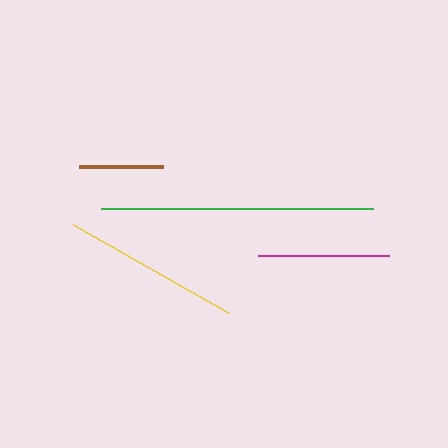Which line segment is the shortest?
The brown line is the shortest at approximately 84 pixels.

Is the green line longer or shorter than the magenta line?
The green line is longer than the magenta line.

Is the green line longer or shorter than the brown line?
The green line is longer than the brown line.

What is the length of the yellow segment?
The yellow segment is approximately 178 pixels long.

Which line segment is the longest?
The green line is the longest at approximately 272 pixels.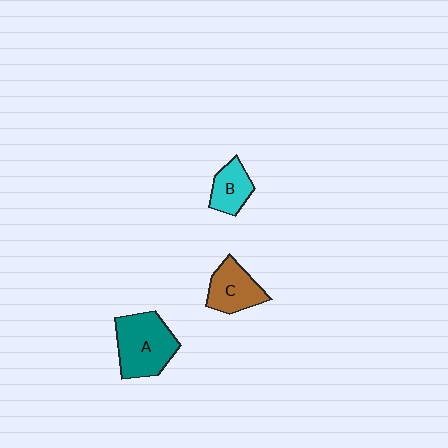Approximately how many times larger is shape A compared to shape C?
Approximately 1.4 times.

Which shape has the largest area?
Shape A (teal).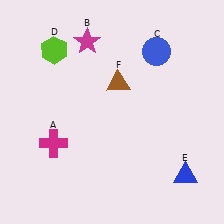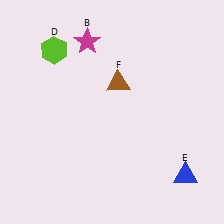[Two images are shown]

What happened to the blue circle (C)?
The blue circle (C) was removed in Image 2. It was in the top-right area of Image 1.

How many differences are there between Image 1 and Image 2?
There are 2 differences between the two images.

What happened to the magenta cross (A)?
The magenta cross (A) was removed in Image 2. It was in the bottom-left area of Image 1.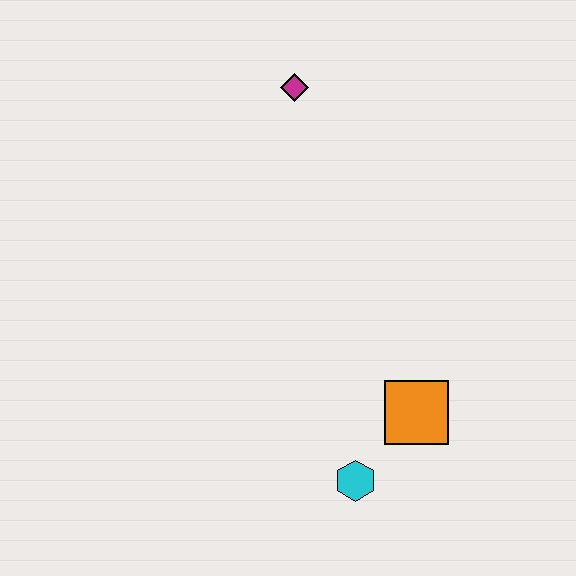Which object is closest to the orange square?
The cyan hexagon is closest to the orange square.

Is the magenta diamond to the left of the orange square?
Yes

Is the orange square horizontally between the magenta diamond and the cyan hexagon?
No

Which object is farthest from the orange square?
The magenta diamond is farthest from the orange square.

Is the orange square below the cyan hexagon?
No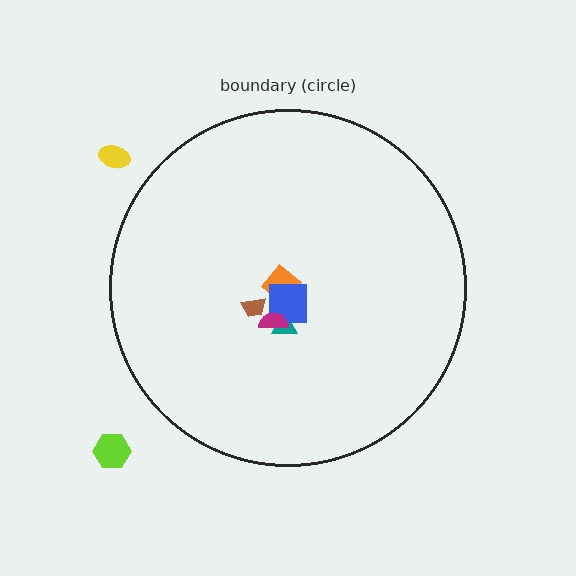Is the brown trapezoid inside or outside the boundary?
Inside.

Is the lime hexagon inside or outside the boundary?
Outside.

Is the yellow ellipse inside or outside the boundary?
Outside.